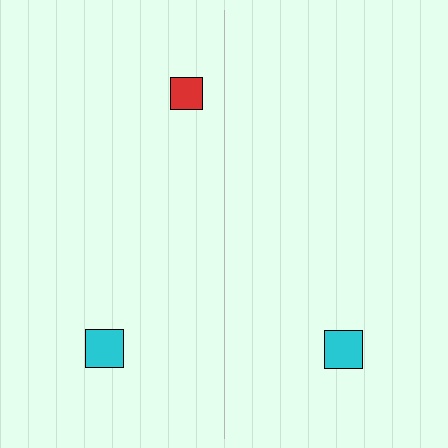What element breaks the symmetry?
A red square is missing from the right side.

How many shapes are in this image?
There are 3 shapes in this image.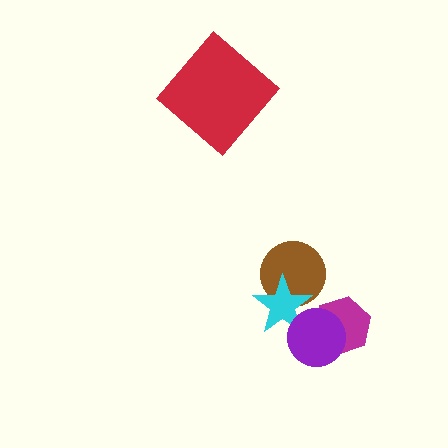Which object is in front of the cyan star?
The purple circle is in front of the cyan star.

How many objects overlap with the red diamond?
0 objects overlap with the red diamond.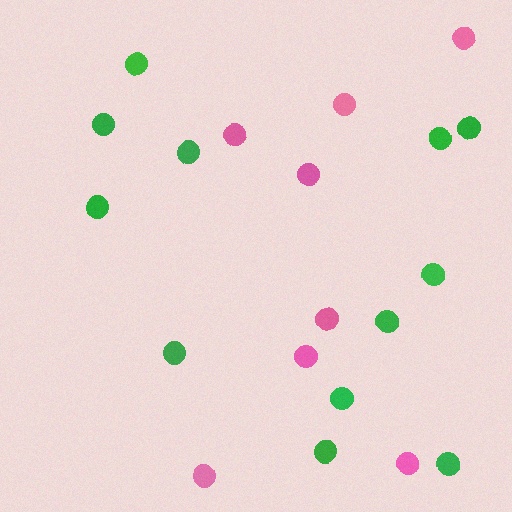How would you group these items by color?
There are 2 groups: one group of pink circles (8) and one group of green circles (12).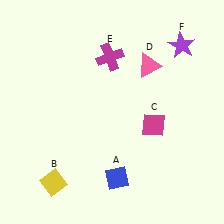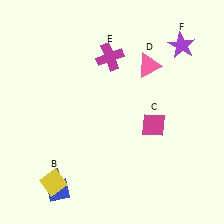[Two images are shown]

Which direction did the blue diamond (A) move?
The blue diamond (A) moved left.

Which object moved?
The blue diamond (A) moved left.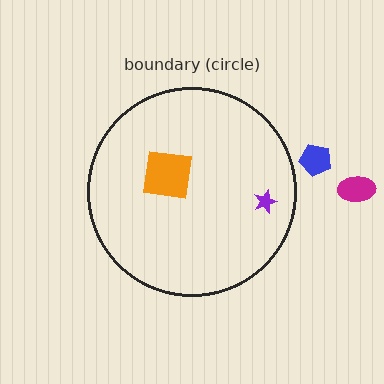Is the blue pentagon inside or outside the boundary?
Outside.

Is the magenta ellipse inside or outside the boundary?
Outside.